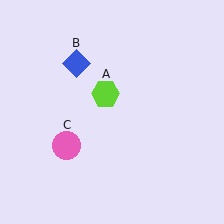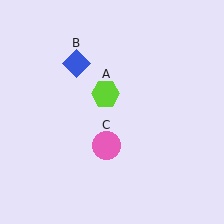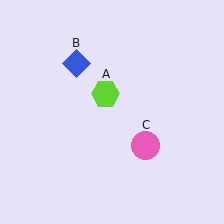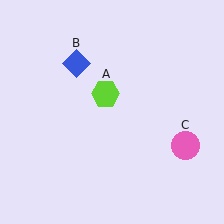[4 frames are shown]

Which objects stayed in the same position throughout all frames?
Lime hexagon (object A) and blue diamond (object B) remained stationary.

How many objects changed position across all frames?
1 object changed position: pink circle (object C).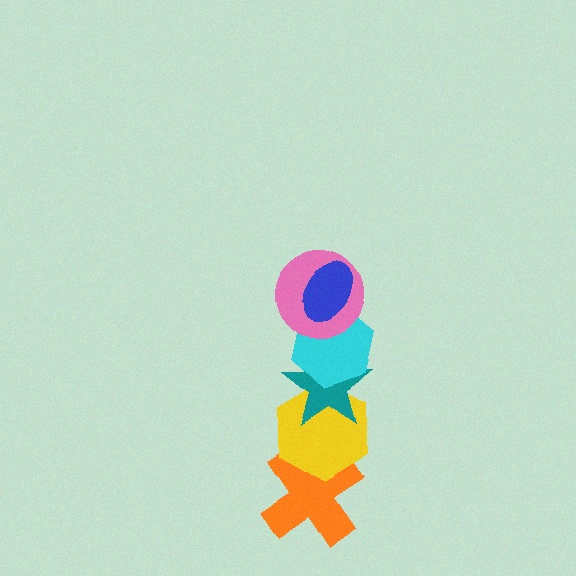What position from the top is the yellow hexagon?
The yellow hexagon is 5th from the top.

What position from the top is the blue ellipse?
The blue ellipse is 1st from the top.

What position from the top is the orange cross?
The orange cross is 6th from the top.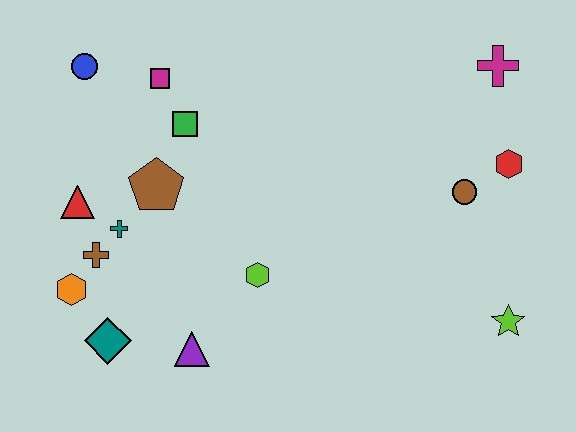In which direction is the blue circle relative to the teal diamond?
The blue circle is above the teal diamond.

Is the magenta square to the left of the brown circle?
Yes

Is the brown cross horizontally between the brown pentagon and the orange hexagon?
Yes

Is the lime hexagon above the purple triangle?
Yes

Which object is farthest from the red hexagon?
The orange hexagon is farthest from the red hexagon.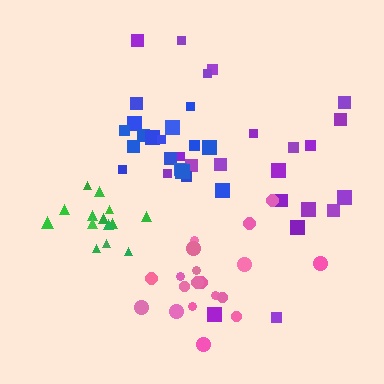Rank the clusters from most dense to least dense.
green, blue, pink, purple.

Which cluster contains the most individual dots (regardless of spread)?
Purple (21).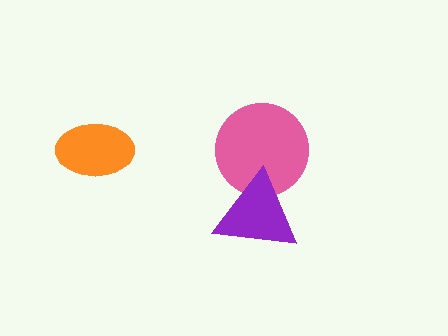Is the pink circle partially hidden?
Yes, it is partially covered by another shape.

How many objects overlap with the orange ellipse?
0 objects overlap with the orange ellipse.